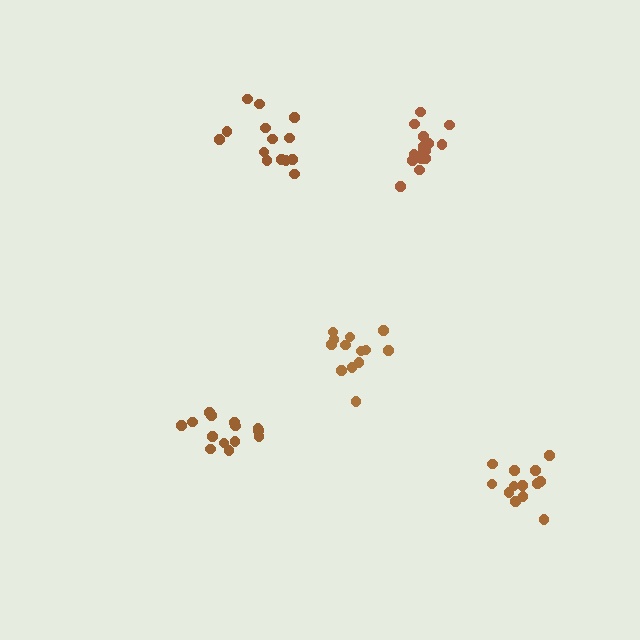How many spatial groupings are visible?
There are 5 spatial groupings.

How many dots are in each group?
Group 1: 14 dots, Group 2: 13 dots, Group 3: 15 dots, Group 4: 14 dots, Group 5: 13 dots (69 total).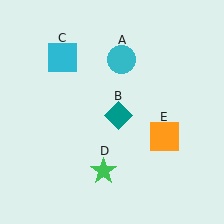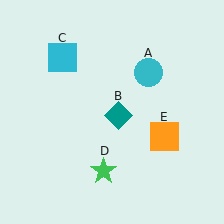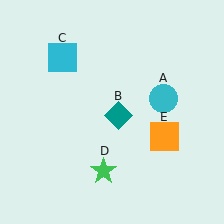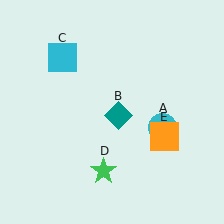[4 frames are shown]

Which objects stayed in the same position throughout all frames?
Teal diamond (object B) and cyan square (object C) and green star (object D) and orange square (object E) remained stationary.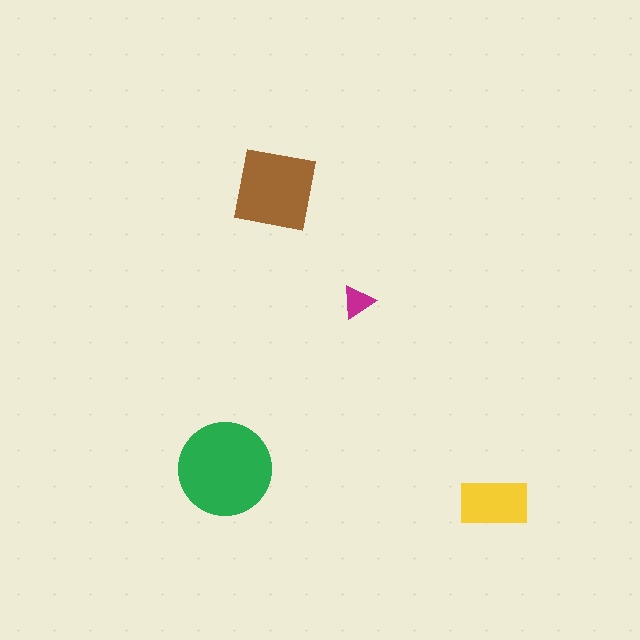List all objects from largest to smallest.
The green circle, the brown square, the yellow rectangle, the magenta triangle.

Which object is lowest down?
The yellow rectangle is bottommost.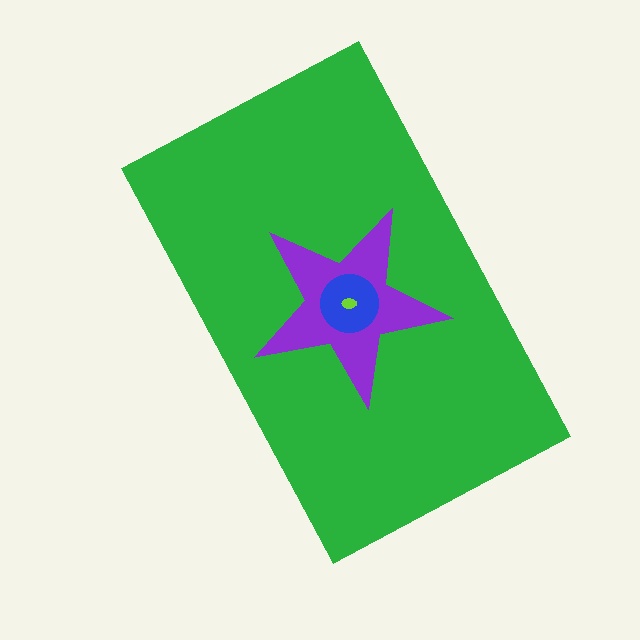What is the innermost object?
The lime ellipse.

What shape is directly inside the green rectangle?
The purple star.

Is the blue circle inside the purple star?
Yes.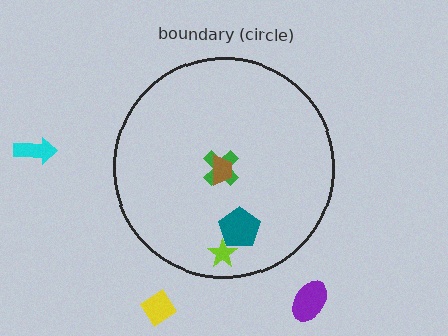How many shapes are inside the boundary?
4 inside, 3 outside.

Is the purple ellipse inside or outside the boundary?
Outside.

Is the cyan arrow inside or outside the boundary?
Outside.